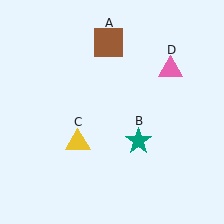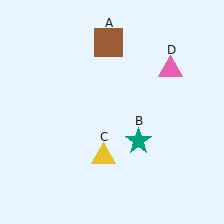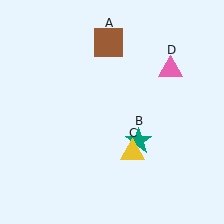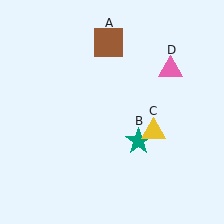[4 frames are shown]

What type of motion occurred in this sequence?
The yellow triangle (object C) rotated counterclockwise around the center of the scene.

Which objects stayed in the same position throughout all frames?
Brown square (object A) and teal star (object B) and pink triangle (object D) remained stationary.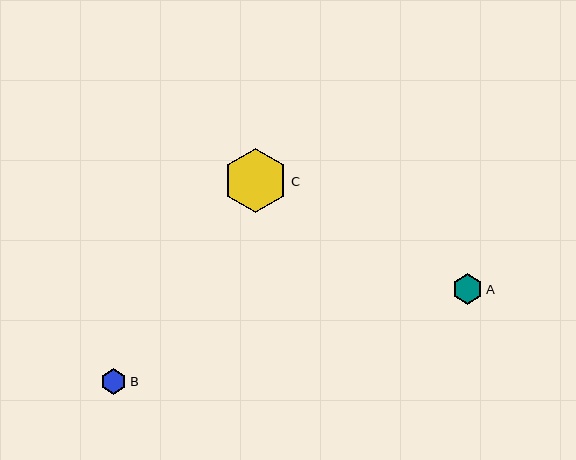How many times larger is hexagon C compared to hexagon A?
Hexagon C is approximately 2.1 times the size of hexagon A.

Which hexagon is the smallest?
Hexagon B is the smallest with a size of approximately 26 pixels.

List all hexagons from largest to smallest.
From largest to smallest: C, A, B.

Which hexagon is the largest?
Hexagon C is the largest with a size of approximately 64 pixels.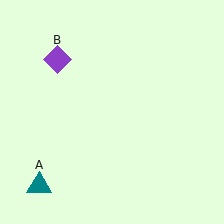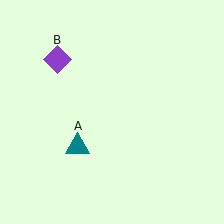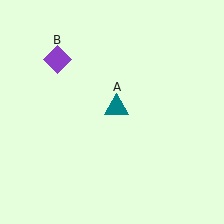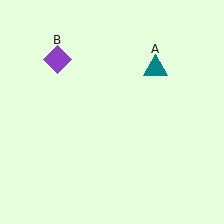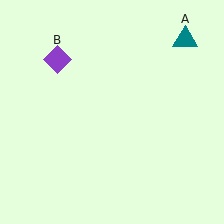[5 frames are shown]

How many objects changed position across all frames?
1 object changed position: teal triangle (object A).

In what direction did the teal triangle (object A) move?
The teal triangle (object A) moved up and to the right.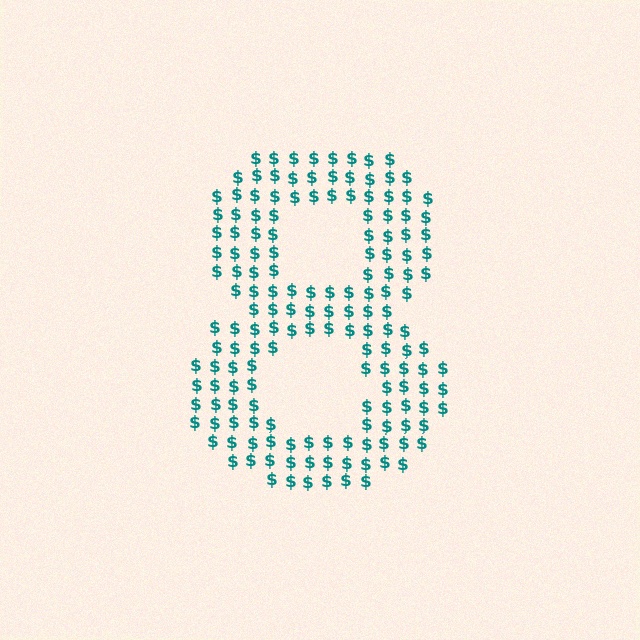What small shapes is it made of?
It is made of small dollar signs.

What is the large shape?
The large shape is the digit 8.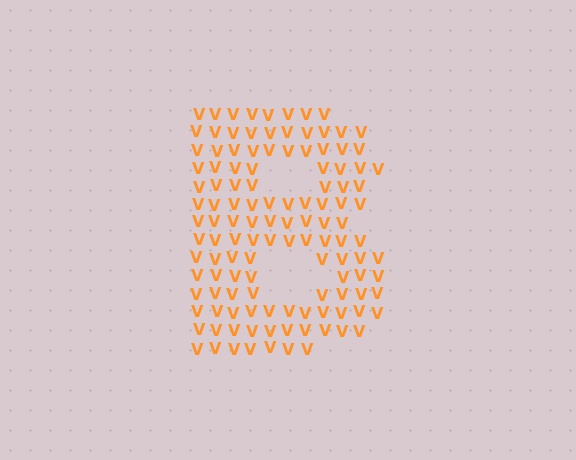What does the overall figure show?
The overall figure shows the letter B.